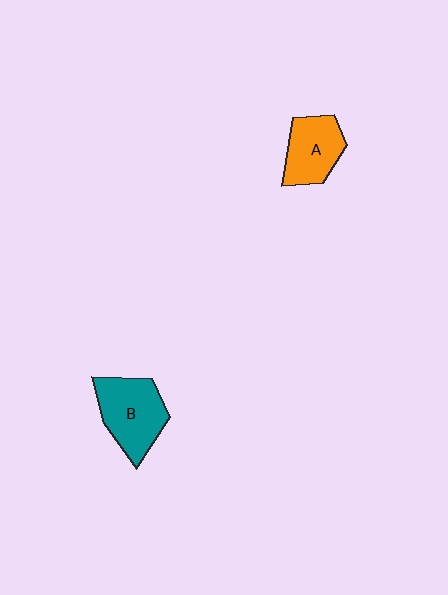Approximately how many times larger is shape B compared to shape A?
Approximately 1.3 times.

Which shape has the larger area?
Shape B (teal).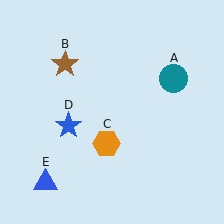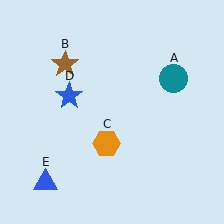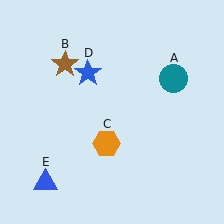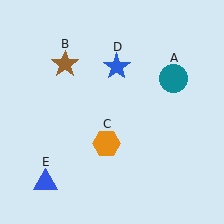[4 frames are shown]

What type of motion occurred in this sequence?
The blue star (object D) rotated clockwise around the center of the scene.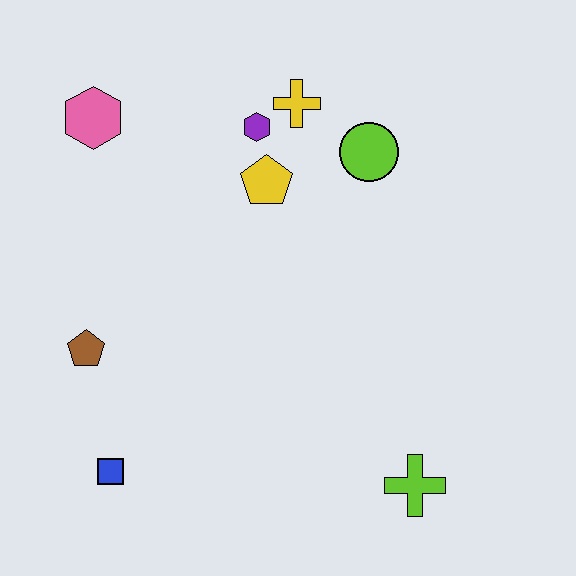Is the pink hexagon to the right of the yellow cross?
No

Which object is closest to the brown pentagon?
The blue square is closest to the brown pentagon.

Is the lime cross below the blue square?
Yes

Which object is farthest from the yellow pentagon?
The lime cross is farthest from the yellow pentagon.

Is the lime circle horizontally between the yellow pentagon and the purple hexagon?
No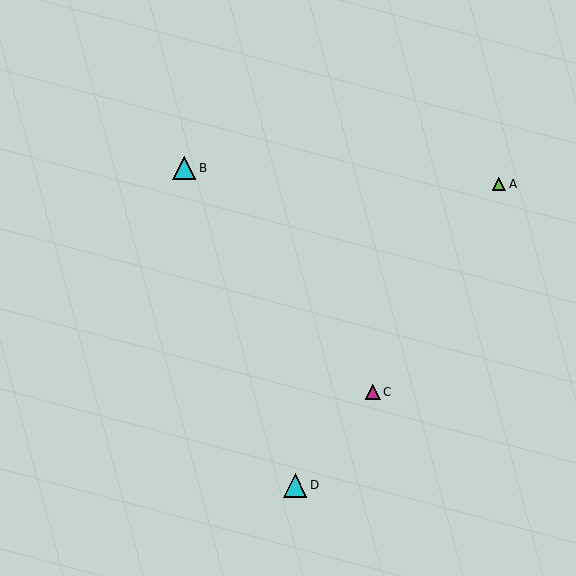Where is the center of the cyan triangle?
The center of the cyan triangle is at (295, 485).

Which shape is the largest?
The cyan triangle (labeled D) is the largest.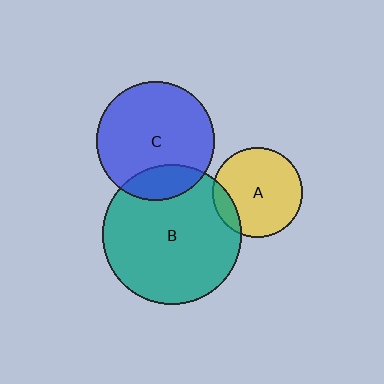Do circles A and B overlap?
Yes.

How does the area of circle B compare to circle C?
Approximately 1.4 times.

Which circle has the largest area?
Circle B (teal).